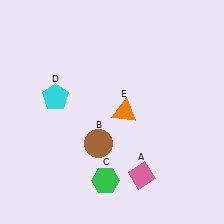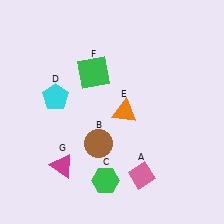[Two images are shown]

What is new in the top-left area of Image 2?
A green square (F) was added in the top-left area of Image 2.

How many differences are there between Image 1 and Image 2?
There are 2 differences between the two images.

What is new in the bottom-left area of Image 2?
A magenta triangle (G) was added in the bottom-left area of Image 2.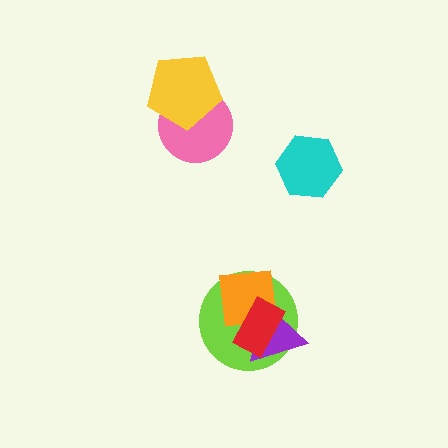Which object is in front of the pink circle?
The yellow pentagon is in front of the pink circle.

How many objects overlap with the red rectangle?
3 objects overlap with the red rectangle.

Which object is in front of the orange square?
The red rectangle is in front of the orange square.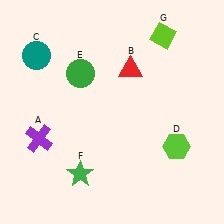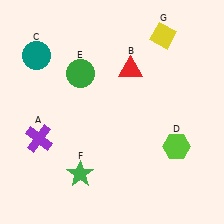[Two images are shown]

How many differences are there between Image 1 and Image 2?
There is 1 difference between the two images.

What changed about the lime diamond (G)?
In Image 1, G is lime. In Image 2, it changed to yellow.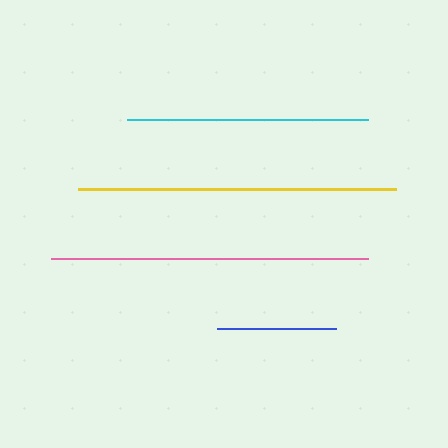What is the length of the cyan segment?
The cyan segment is approximately 241 pixels long.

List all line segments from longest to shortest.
From longest to shortest: yellow, pink, cyan, blue.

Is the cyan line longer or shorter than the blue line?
The cyan line is longer than the blue line.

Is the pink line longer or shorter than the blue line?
The pink line is longer than the blue line.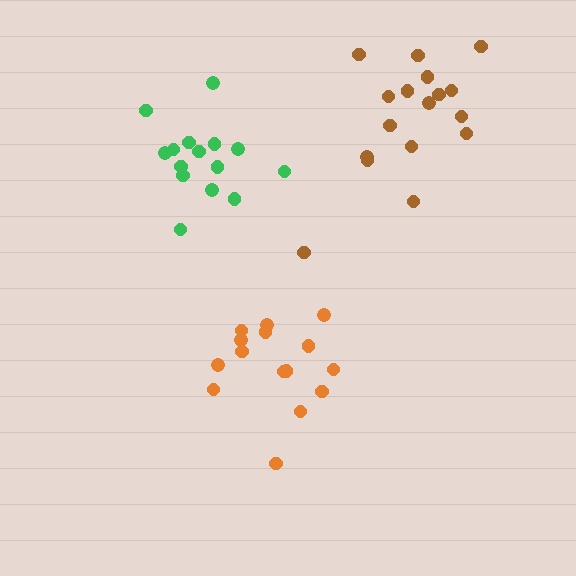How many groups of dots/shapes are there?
There are 3 groups.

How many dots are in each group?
Group 1: 17 dots, Group 2: 15 dots, Group 3: 15 dots (47 total).